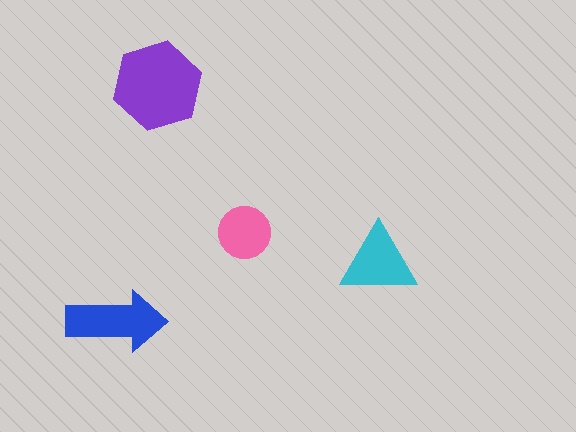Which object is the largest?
The purple hexagon.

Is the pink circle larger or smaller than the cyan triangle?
Smaller.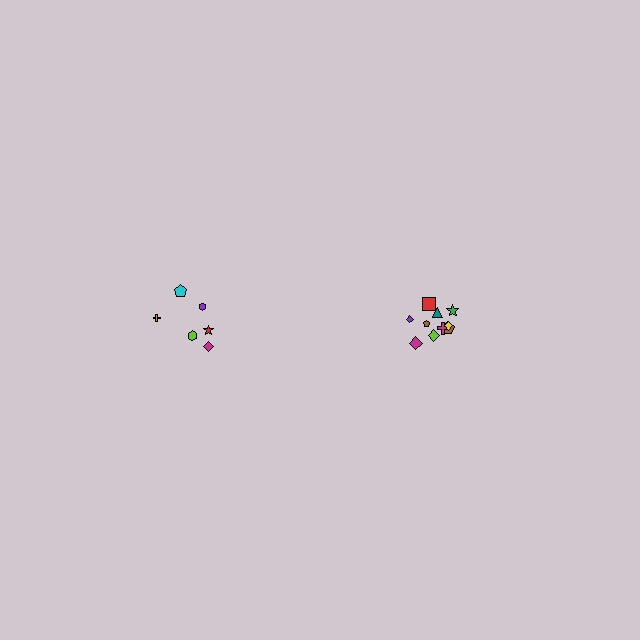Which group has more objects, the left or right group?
The right group.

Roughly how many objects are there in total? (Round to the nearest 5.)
Roughly 15 objects in total.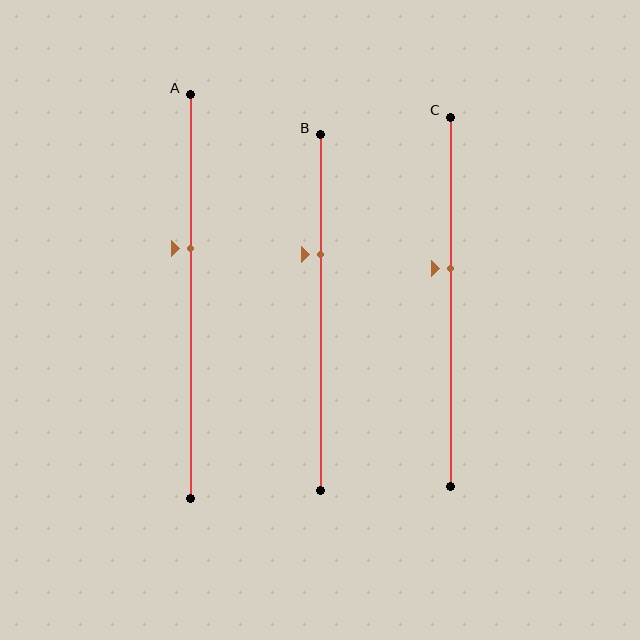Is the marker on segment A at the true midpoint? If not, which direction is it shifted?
No, the marker on segment A is shifted upward by about 12% of the segment length.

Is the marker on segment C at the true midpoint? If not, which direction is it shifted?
No, the marker on segment C is shifted upward by about 9% of the segment length.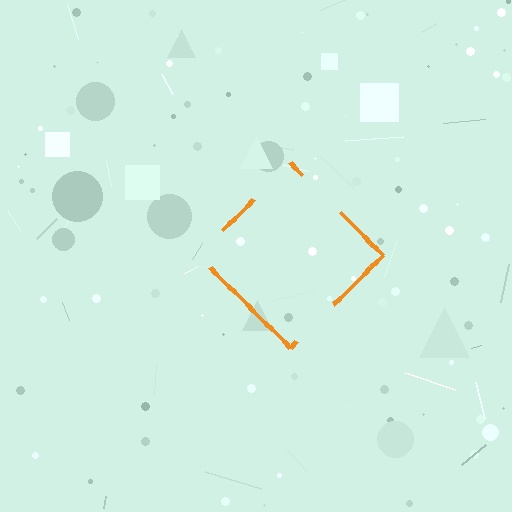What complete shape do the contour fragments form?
The contour fragments form a diamond.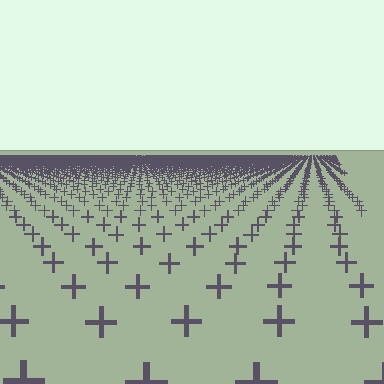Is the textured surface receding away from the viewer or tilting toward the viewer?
The surface is receding away from the viewer. Texture elements get smaller and denser toward the top.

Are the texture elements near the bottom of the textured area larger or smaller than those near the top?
Larger. Near the bottom, elements are closer to the viewer and appear at a bigger on-screen size.